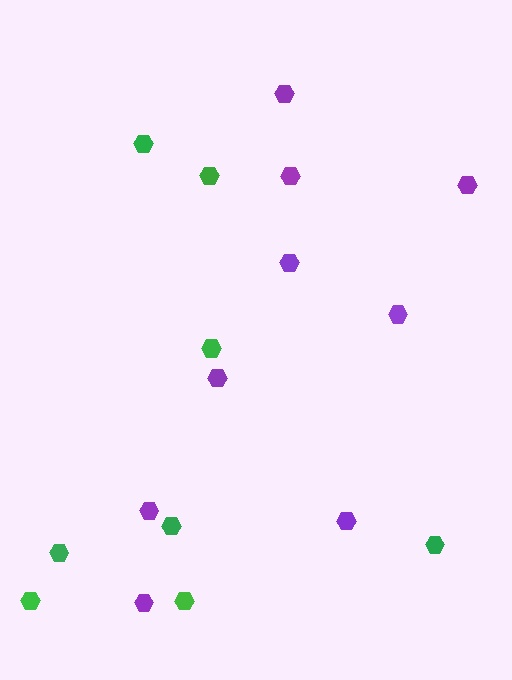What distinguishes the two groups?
There are 2 groups: one group of purple hexagons (9) and one group of green hexagons (8).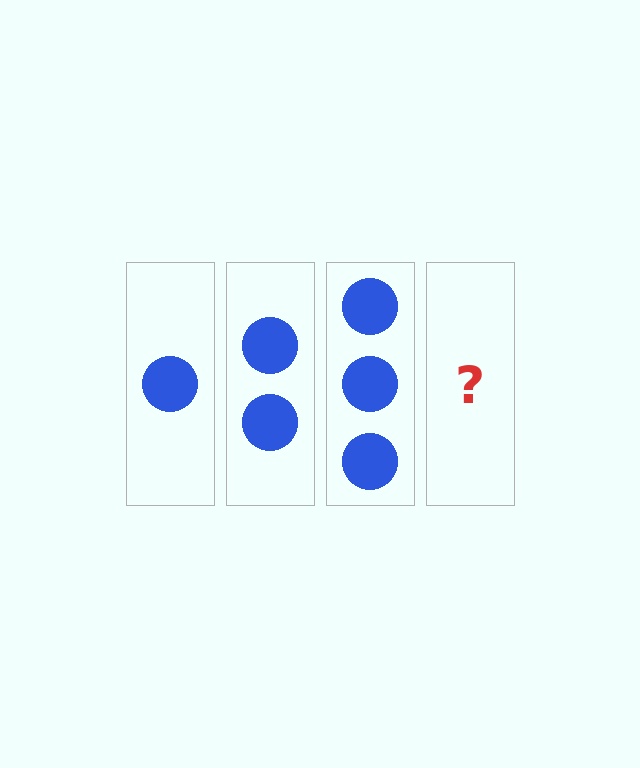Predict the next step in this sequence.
The next step is 4 circles.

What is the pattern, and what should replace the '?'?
The pattern is that each step adds one more circle. The '?' should be 4 circles.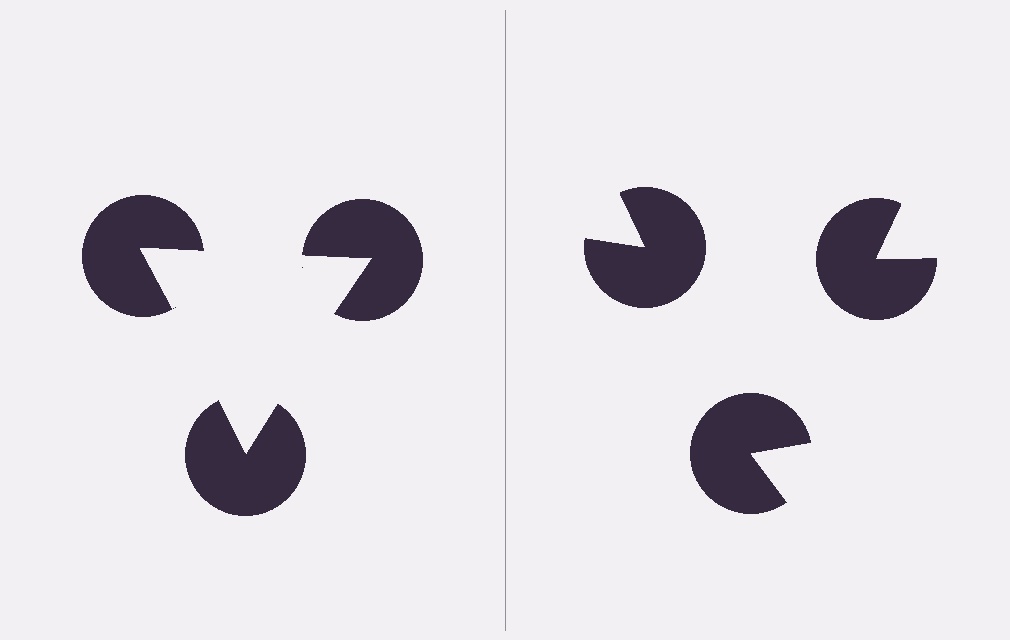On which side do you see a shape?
An illusory triangle appears on the left side. On the right side the wedge cuts are rotated, so no coherent shape forms.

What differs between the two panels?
The pac-man discs are positioned identically on both sides; only the wedge orientations differ. On the left they align to a triangle; on the right they are misaligned.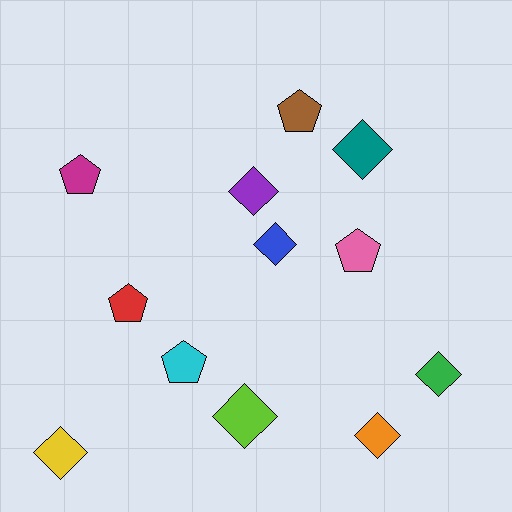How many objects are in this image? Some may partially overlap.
There are 12 objects.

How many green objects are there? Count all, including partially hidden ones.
There is 1 green object.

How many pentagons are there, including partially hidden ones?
There are 5 pentagons.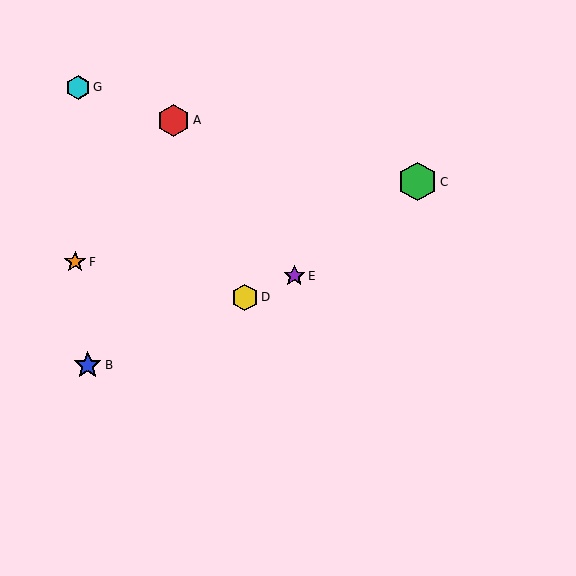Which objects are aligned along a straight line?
Objects B, D, E are aligned along a straight line.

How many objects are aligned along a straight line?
3 objects (B, D, E) are aligned along a straight line.